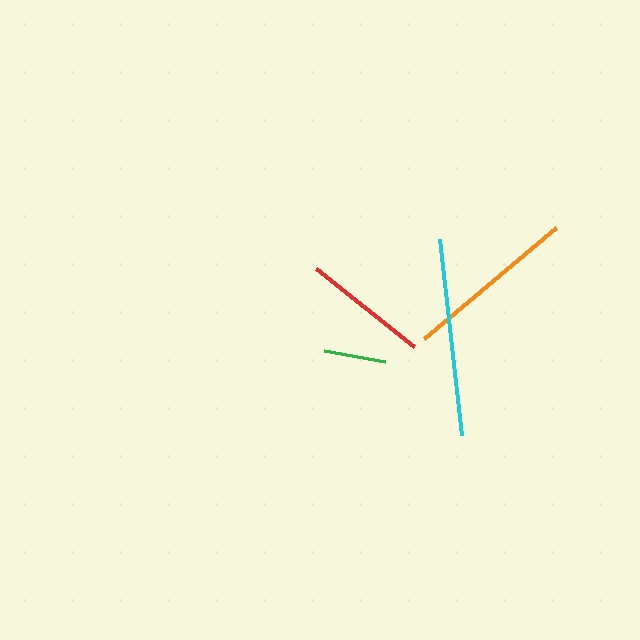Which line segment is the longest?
The cyan line is the longest at approximately 198 pixels.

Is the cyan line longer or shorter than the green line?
The cyan line is longer than the green line.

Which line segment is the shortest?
The green line is the shortest at approximately 62 pixels.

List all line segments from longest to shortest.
From longest to shortest: cyan, orange, red, green.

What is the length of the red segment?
The red segment is approximately 125 pixels long.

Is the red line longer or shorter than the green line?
The red line is longer than the green line.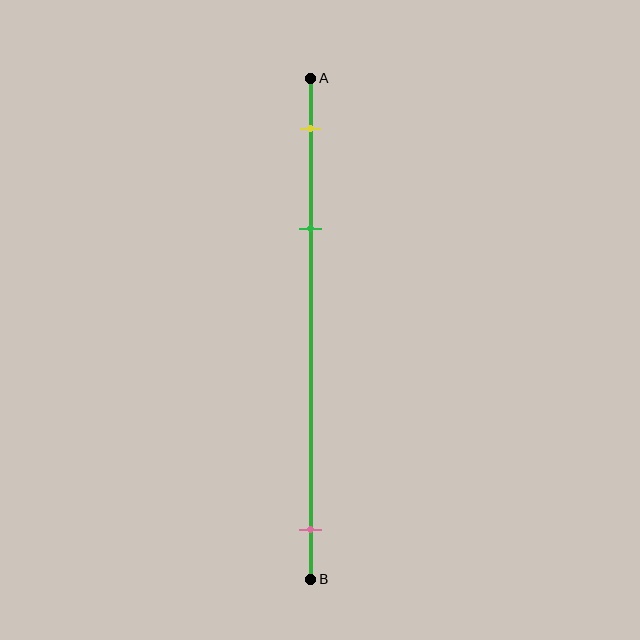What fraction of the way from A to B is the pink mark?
The pink mark is approximately 90% (0.9) of the way from A to B.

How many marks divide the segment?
There are 3 marks dividing the segment.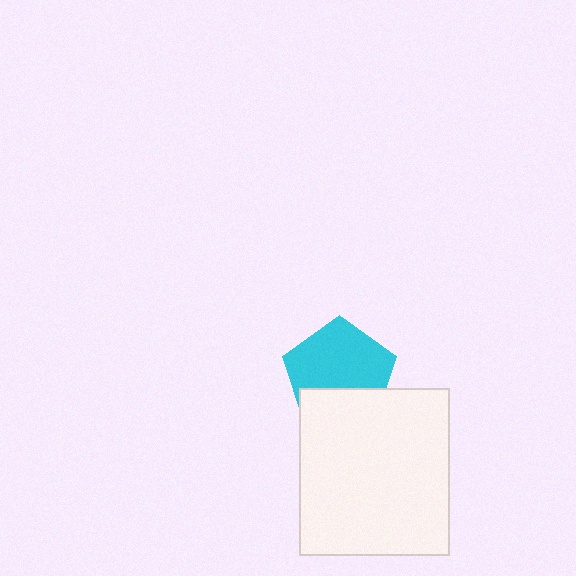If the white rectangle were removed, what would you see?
You would see the complete cyan pentagon.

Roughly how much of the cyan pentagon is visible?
Most of it is visible (roughly 66%).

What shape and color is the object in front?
The object in front is a white rectangle.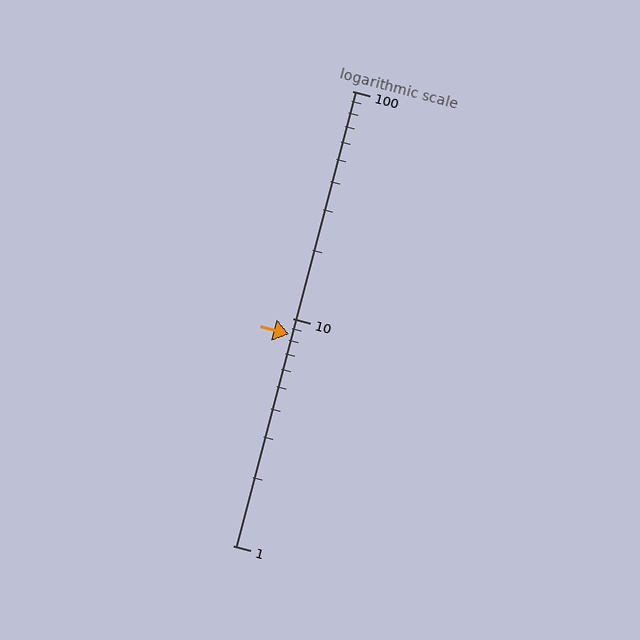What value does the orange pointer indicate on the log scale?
The pointer indicates approximately 8.5.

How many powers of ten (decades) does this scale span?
The scale spans 2 decades, from 1 to 100.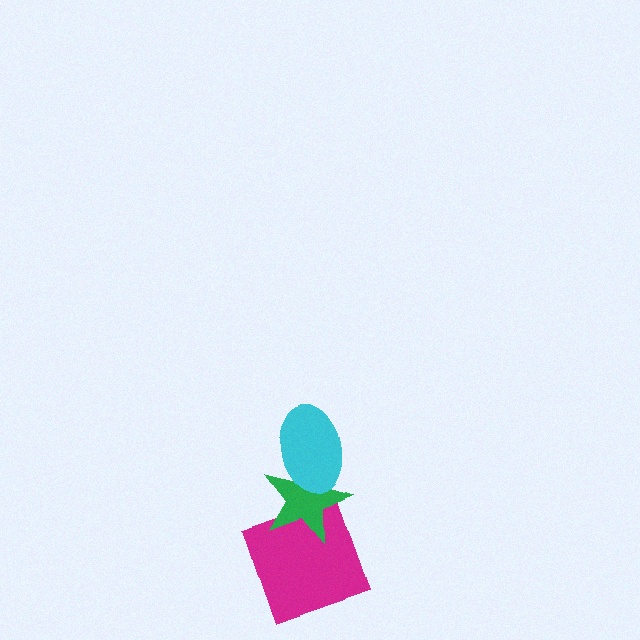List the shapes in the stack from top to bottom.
From top to bottom: the cyan ellipse, the green star, the magenta square.